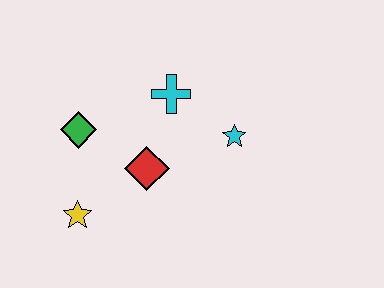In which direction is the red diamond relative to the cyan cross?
The red diamond is below the cyan cross.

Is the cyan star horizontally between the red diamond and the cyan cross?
No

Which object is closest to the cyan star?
The cyan cross is closest to the cyan star.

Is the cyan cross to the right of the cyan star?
No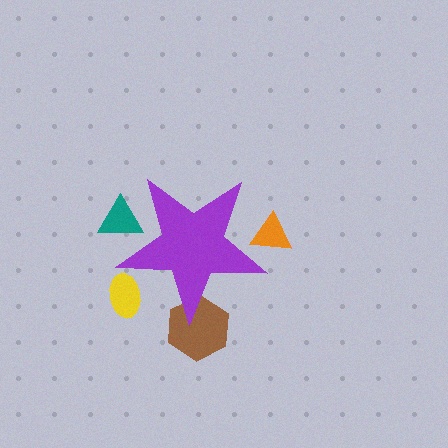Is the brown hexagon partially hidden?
Yes, the brown hexagon is partially hidden behind the purple star.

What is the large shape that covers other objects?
A purple star.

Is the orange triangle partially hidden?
Yes, the orange triangle is partially hidden behind the purple star.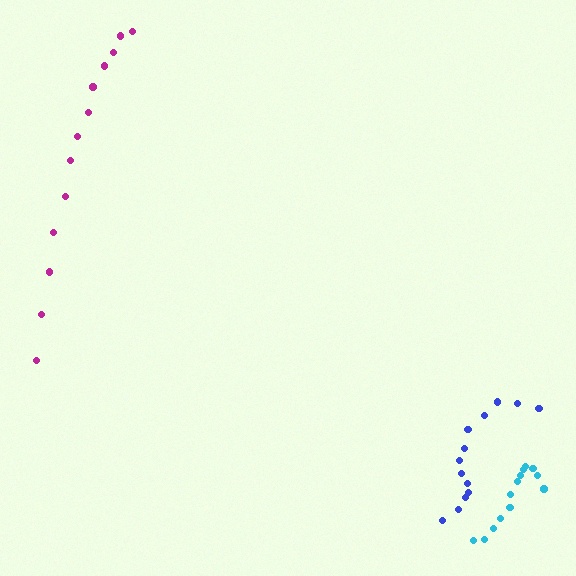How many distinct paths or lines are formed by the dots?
There are 3 distinct paths.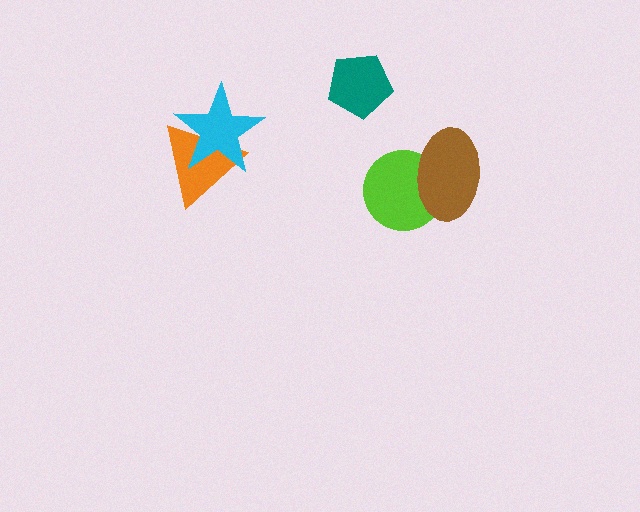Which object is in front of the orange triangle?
The cyan star is in front of the orange triangle.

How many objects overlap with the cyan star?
1 object overlaps with the cyan star.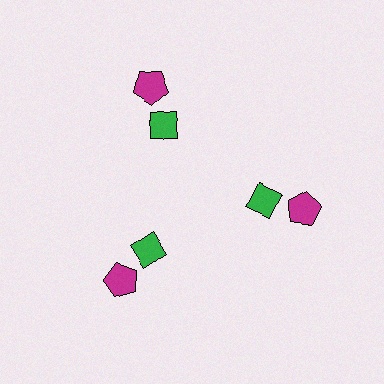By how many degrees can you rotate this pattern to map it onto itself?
The pattern maps onto itself every 120 degrees of rotation.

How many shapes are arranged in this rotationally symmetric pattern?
There are 6 shapes, arranged in 3 groups of 2.